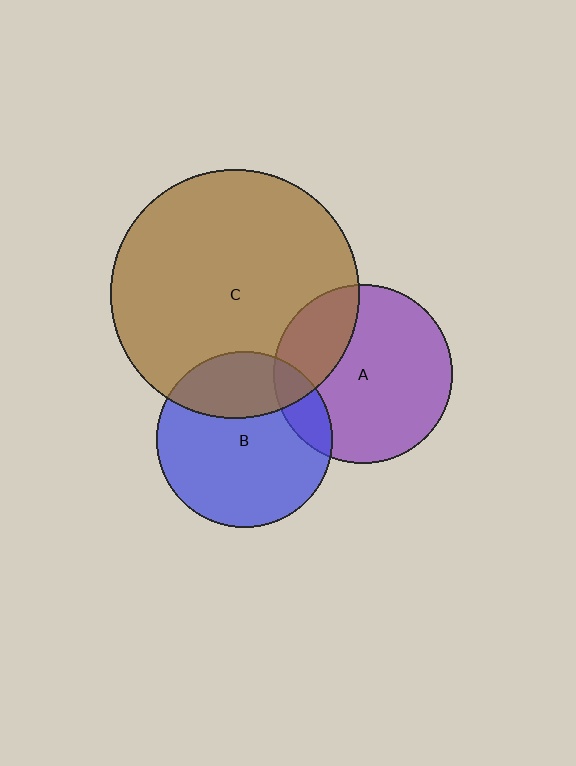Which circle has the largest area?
Circle C (brown).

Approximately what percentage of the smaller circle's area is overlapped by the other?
Approximately 15%.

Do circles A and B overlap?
Yes.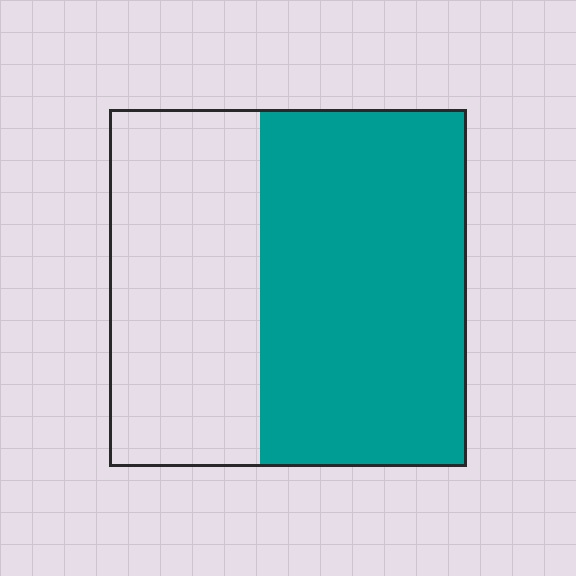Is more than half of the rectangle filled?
Yes.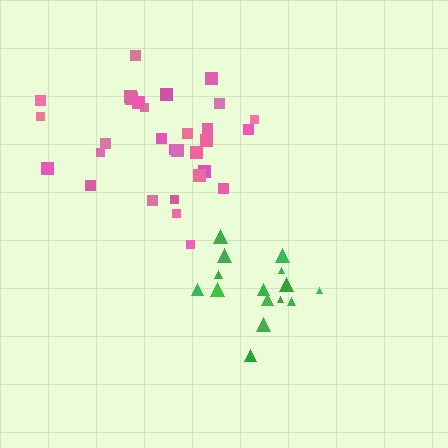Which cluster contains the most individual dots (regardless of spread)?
Pink (30).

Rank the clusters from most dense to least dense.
green, pink.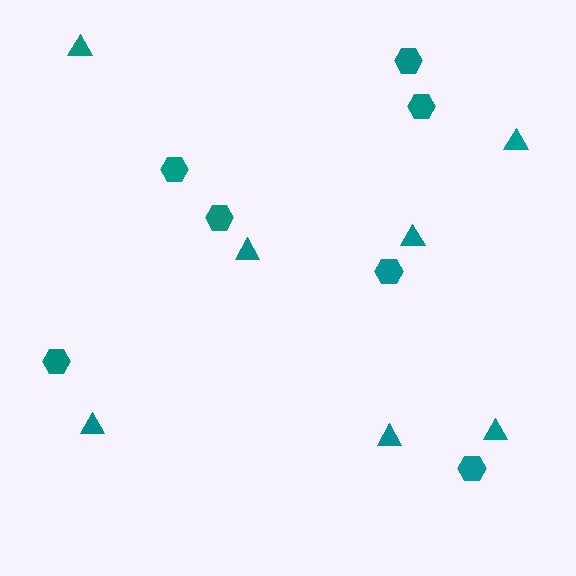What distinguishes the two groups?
There are 2 groups: one group of triangles (7) and one group of hexagons (7).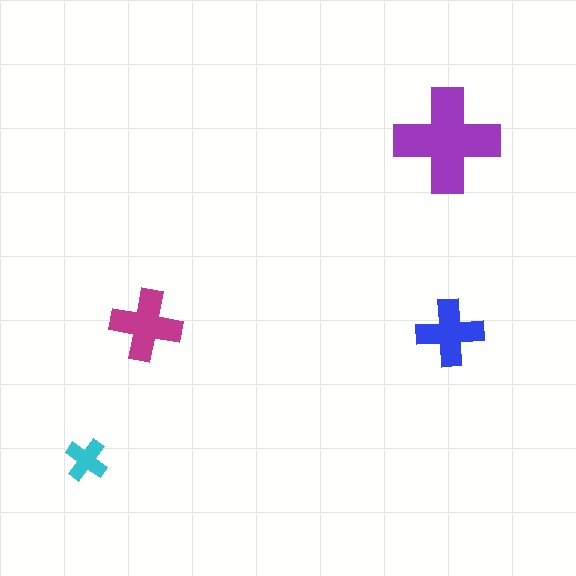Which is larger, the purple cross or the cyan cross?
The purple one.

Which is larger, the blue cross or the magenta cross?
The magenta one.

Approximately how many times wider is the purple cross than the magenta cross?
About 1.5 times wider.